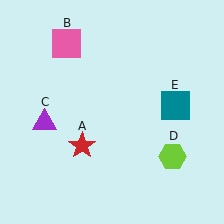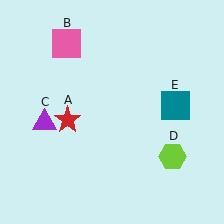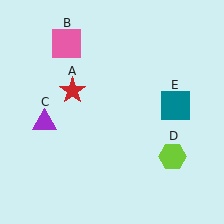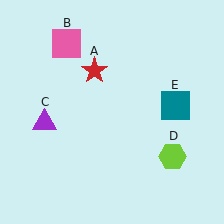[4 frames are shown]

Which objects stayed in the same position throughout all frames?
Pink square (object B) and purple triangle (object C) and lime hexagon (object D) and teal square (object E) remained stationary.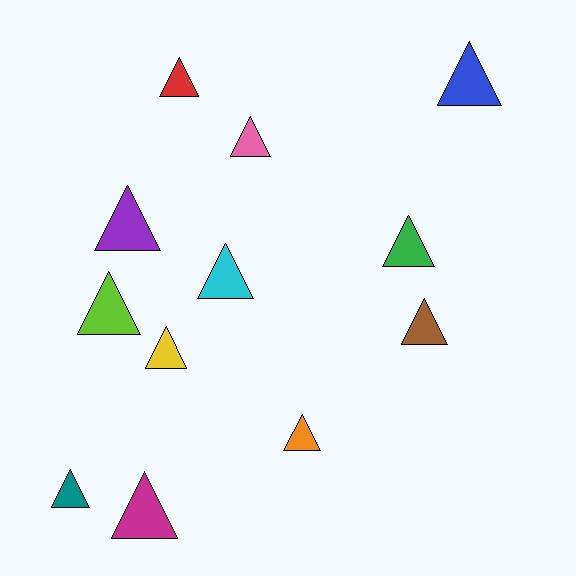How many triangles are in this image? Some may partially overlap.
There are 12 triangles.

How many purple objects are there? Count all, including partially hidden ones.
There is 1 purple object.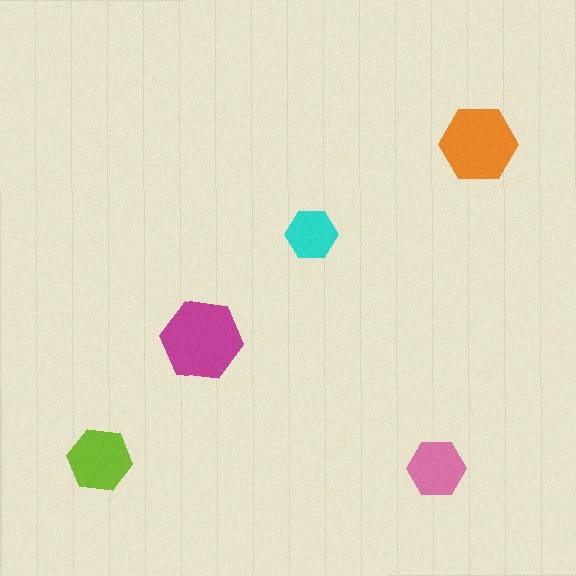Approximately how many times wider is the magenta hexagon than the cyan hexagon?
About 1.5 times wider.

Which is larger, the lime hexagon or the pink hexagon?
The lime one.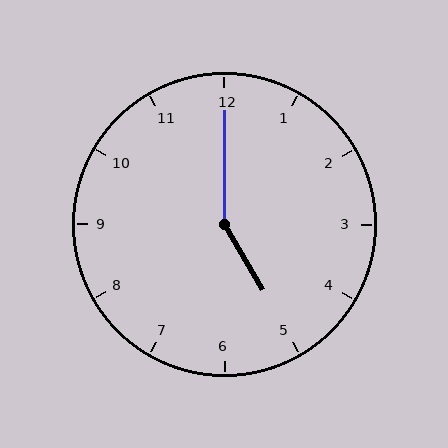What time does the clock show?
5:00.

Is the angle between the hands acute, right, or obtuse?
It is obtuse.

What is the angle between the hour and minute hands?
Approximately 150 degrees.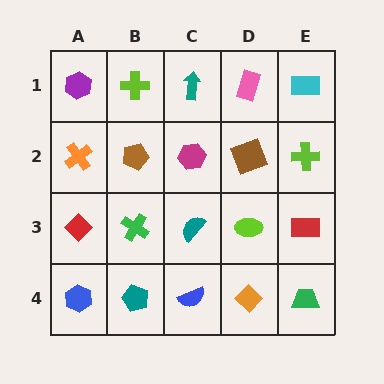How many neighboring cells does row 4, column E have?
2.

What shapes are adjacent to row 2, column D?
A pink rectangle (row 1, column D), a lime ellipse (row 3, column D), a magenta hexagon (row 2, column C), a lime cross (row 2, column E).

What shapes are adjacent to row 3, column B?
A brown pentagon (row 2, column B), a teal pentagon (row 4, column B), a red diamond (row 3, column A), a teal semicircle (row 3, column C).